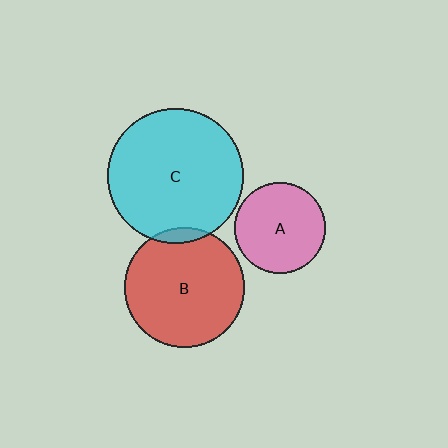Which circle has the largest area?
Circle C (cyan).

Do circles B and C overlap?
Yes.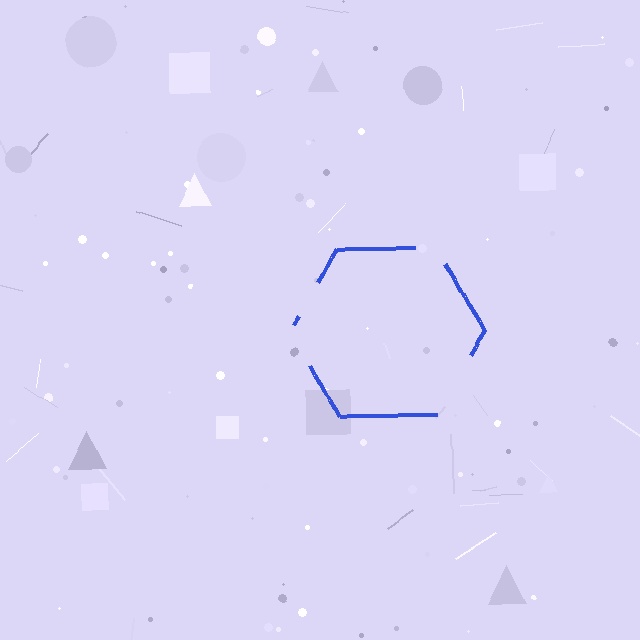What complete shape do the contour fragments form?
The contour fragments form a hexagon.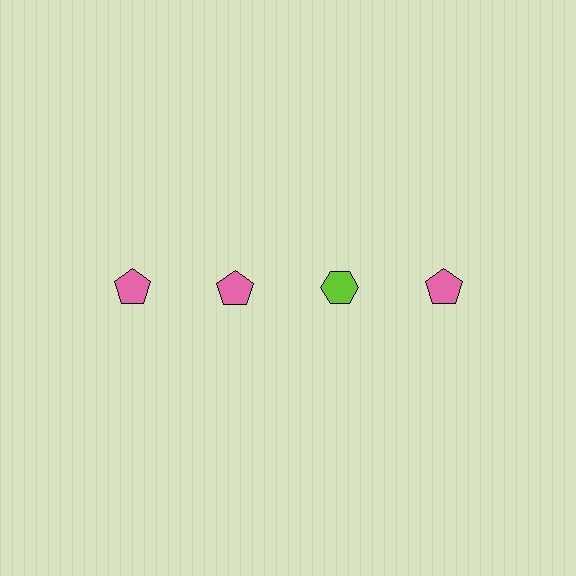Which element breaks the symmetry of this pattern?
The lime hexagon in the top row, center column breaks the symmetry. All other shapes are pink pentagons.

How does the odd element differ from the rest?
It differs in both color (lime instead of pink) and shape (hexagon instead of pentagon).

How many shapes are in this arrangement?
There are 4 shapes arranged in a grid pattern.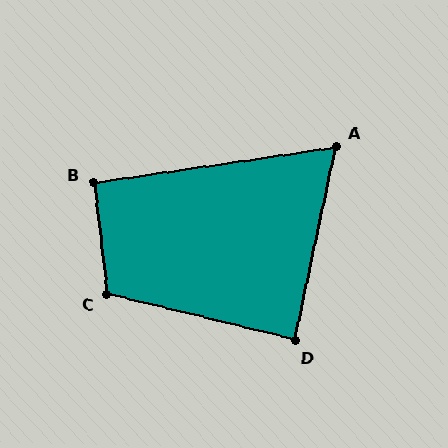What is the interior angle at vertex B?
Approximately 92 degrees (approximately right).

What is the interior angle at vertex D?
Approximately 88 degrees (approximately right).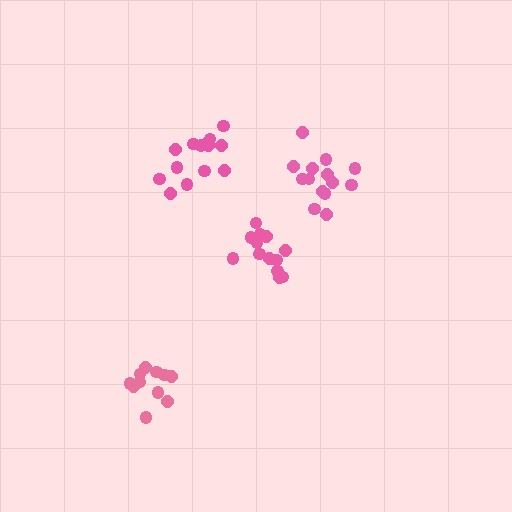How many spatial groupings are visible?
There are 4 spatial groupings.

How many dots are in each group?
Group 1: 14 dots, Group 2: 11 dots, Group 3: 13 dots, Group 4: 14 dots (52 total).